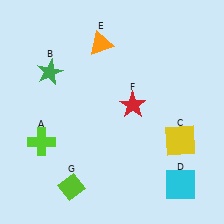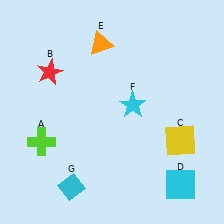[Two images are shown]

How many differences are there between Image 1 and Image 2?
There are 3 differences between the two images.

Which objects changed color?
B changed from green to red. F changed from red to cyan. G changed from lime to cyan.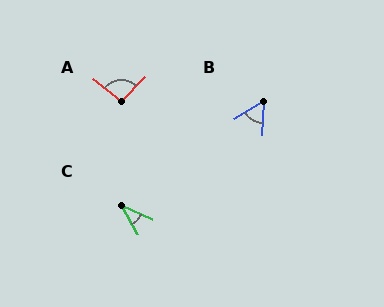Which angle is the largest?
A, at approximately 94 degrees.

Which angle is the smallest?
C, at approximately 36 degrees.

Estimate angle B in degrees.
Approximately 57 degrees.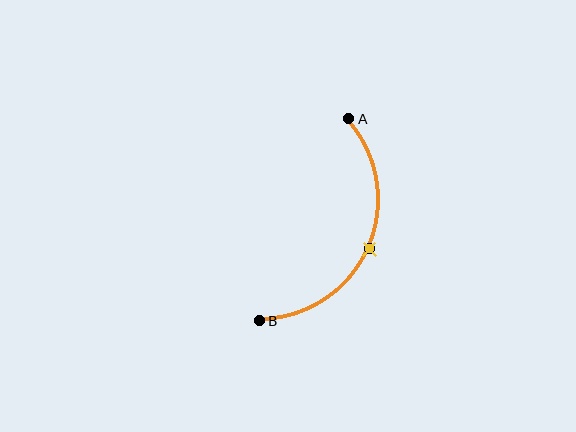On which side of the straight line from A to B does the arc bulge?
The arc bulges to the right of the straight line connecting A and B.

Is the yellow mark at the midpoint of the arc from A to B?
Yes. The yellow mark lies on the arc at equal arc-length from both A and B — it is the arc midpoint.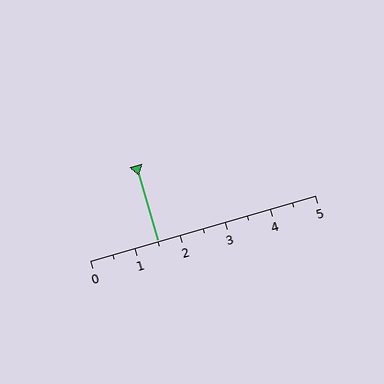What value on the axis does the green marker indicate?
The marker indicates approximately 1.5.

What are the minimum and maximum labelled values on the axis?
The axis runs from 0 to 5.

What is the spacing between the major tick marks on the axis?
The major ticks are spaced 1 apart.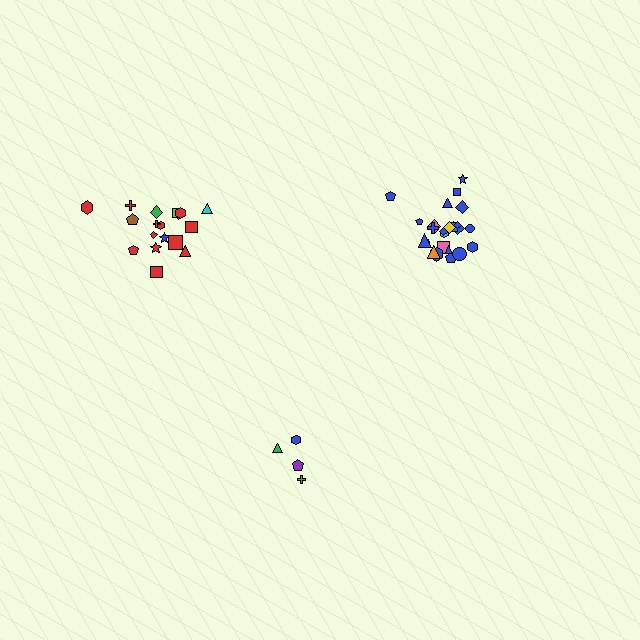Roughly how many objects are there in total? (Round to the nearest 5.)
Roughly 45 objects in total.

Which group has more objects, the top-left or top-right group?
The top-right group.